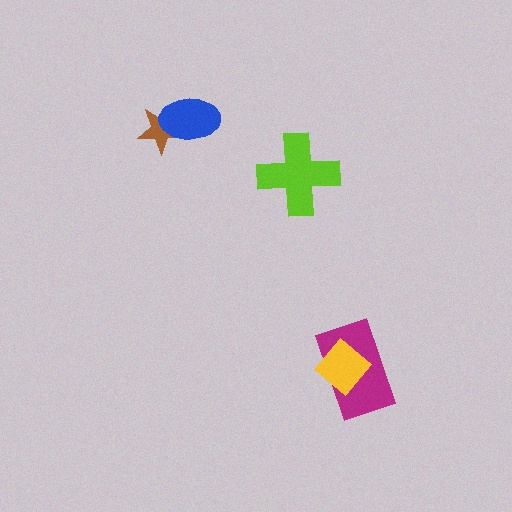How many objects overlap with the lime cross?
0 objects overlap with the lime cross.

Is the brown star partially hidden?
Yes, it is partially covered by another shape.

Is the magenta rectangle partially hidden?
Yes, it is partially covered by another shape.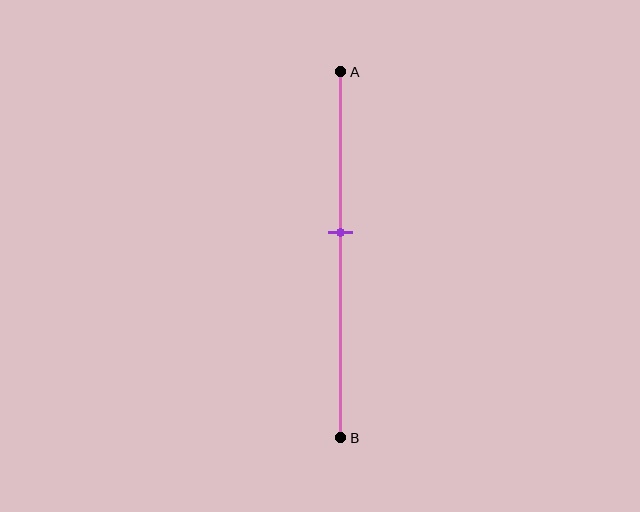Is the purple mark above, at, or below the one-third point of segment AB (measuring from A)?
The purple mark is below the one-third point of segment AB.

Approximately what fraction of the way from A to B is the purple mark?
The purple mark is approximately 45% of the way from A to B.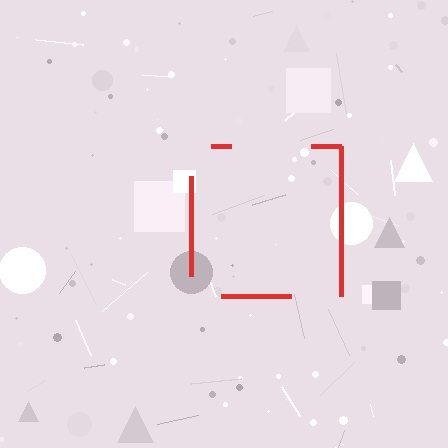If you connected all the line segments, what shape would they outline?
They would outline a square.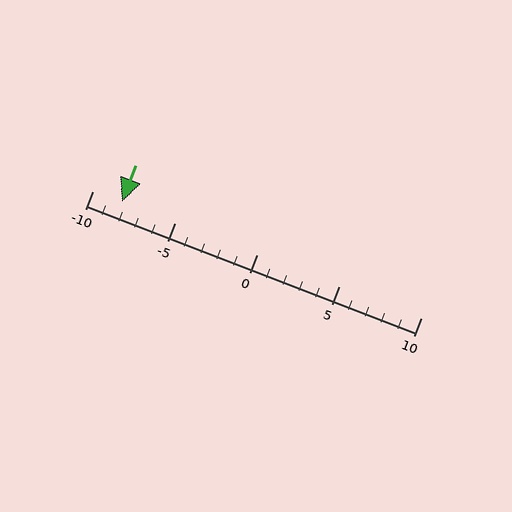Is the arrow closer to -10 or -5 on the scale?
The arrow is closer to -10.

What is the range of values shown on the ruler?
The ruler shows values from -10 to 10.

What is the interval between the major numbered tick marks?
The major tick marks are spaced 5 units apart.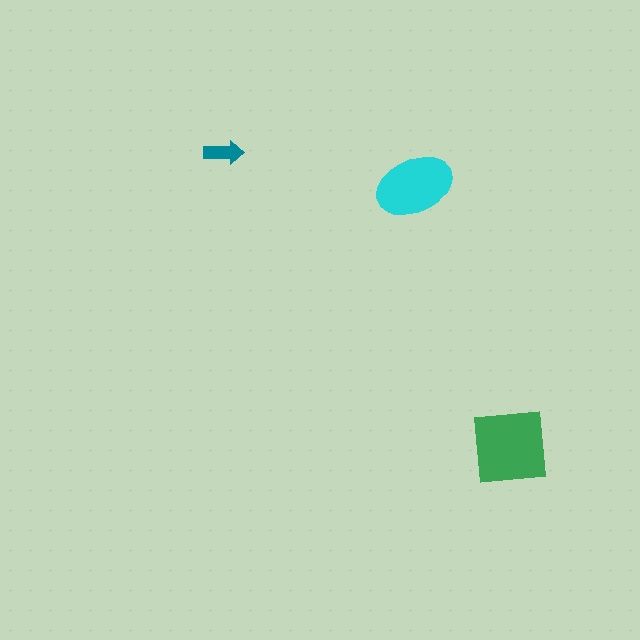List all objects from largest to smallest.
The green square, the cyan ellipse, the teal arrow.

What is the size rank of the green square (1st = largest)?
1st.